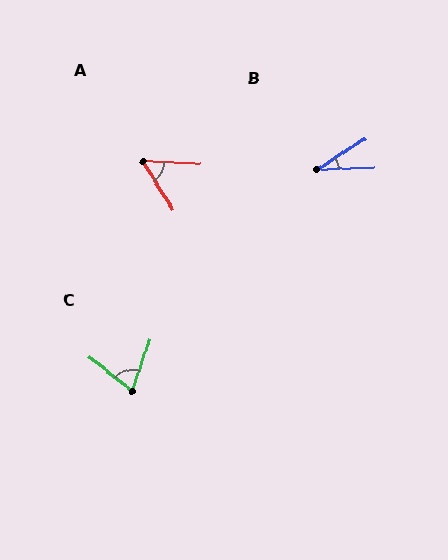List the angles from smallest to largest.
B (31°), A (56°), C (71°).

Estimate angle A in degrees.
Approximately 56 degrees.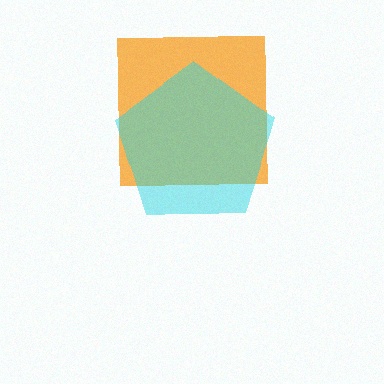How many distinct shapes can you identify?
There are 2 distinct shapes: an orange square, a cyan pentagon.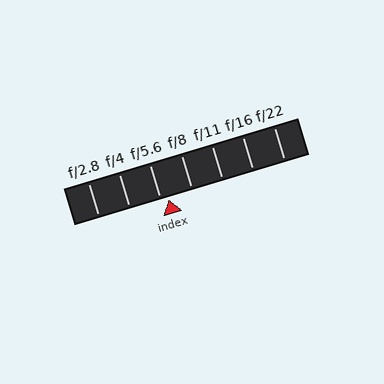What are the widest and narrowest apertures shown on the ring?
The widest aperture shown is f/2.8 and the narrowest is f/22.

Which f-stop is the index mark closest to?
The index mark is closest to f/5.6.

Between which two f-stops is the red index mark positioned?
The index mark is between f/5.6 and f/8.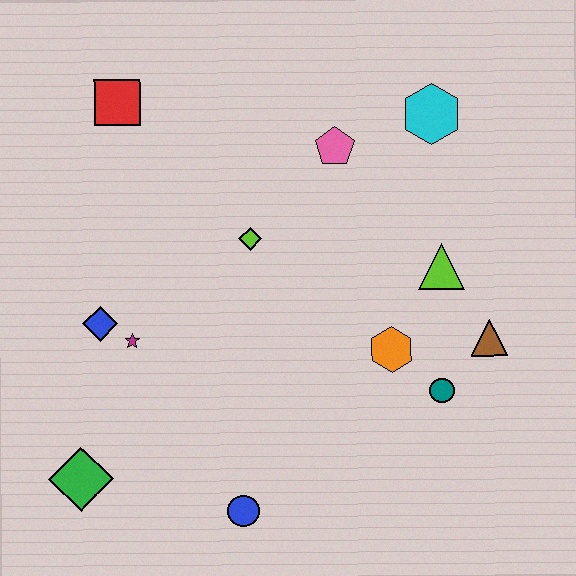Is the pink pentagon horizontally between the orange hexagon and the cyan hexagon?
No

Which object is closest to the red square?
The lime diamond is closest to the red square.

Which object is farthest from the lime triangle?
The green diamond is farthest from the lime triangle.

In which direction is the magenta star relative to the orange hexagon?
The magenta star is to the left of the orange hexagon.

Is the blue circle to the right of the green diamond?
Yes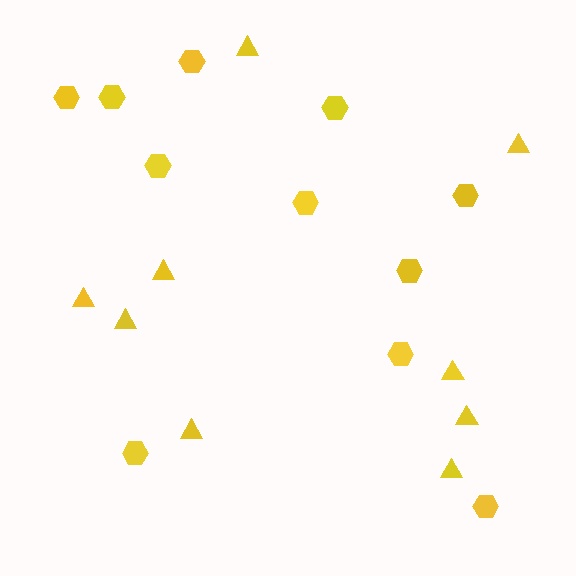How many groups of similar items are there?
There are 2 groups: one group of hexagons (11) and one group of triangles (9).